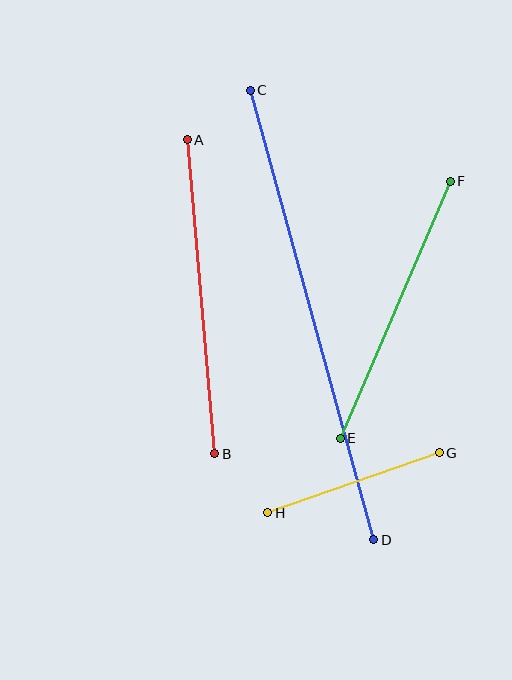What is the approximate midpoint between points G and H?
The midpoint is at approximately (354, 483) pixels.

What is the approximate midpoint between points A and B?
The midpoint is at approximately (201, 297) pixels.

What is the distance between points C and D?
The distance is approximately 466 pixels.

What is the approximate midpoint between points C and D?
The midpoint is at approximately (312, 315) pixels.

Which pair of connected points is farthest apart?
Points C and D are farthest apart.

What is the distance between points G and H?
The distance is approximately 182 pixels.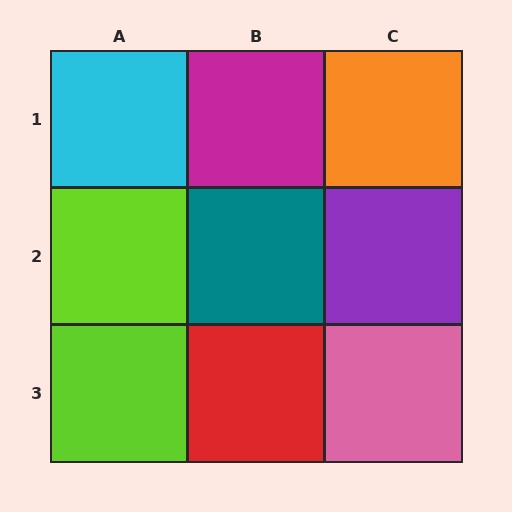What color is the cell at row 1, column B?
Magenta.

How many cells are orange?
1 cell is orange.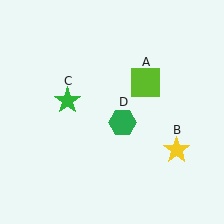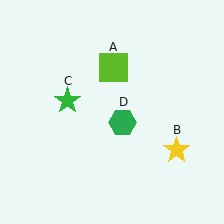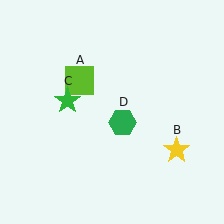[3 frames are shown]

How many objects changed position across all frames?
1 object changed position: lime square (object A).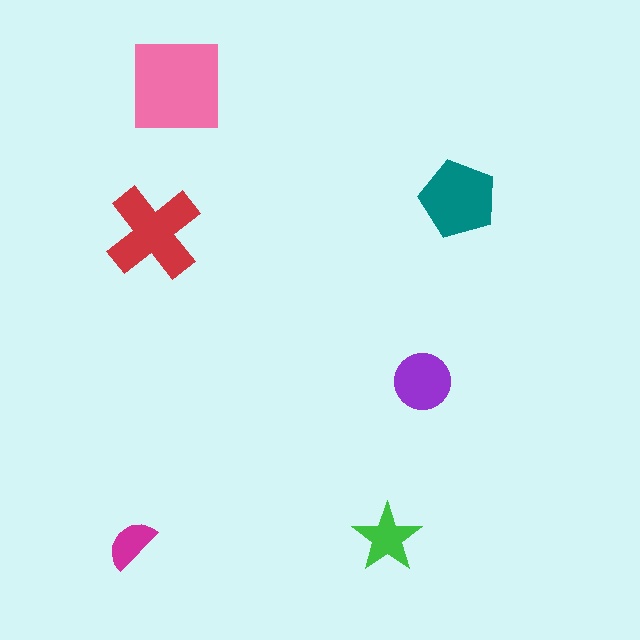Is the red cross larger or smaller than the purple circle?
Larger.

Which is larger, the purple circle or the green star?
The purple circle.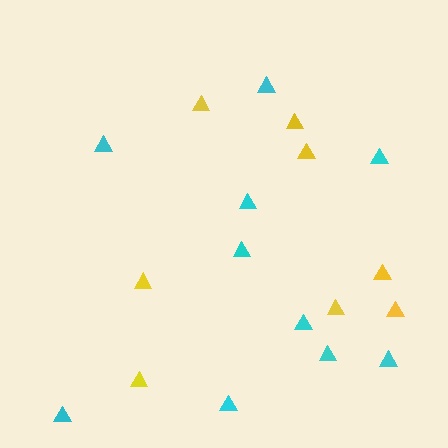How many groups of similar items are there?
There are 2 groups: one group of yellow triangles (8) and one group of cyan triangles (10).